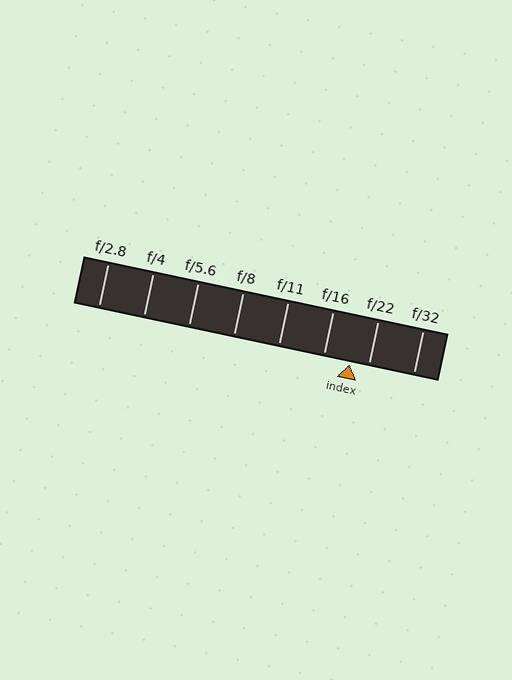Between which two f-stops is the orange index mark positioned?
The index mark is between f/16 and f/22.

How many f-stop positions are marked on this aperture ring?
There are 8 f-stop positions marked.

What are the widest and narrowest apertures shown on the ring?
The widest aperture shown is f/2.8 and the narrowest is f/32.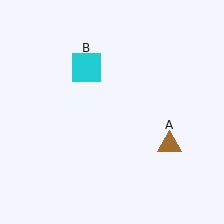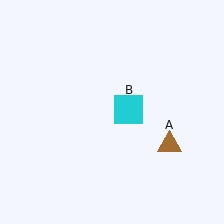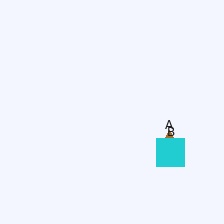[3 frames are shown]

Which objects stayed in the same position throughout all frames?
Brown triangle (object A) remained stationary.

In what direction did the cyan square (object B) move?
The cyan square (object B) moved down and to the right.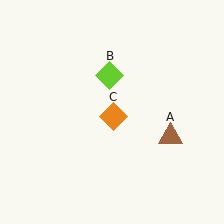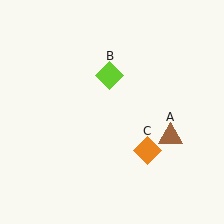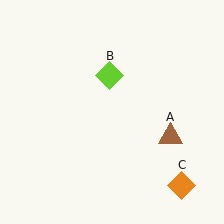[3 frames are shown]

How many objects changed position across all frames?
1 object changed position: orange diamond (object C).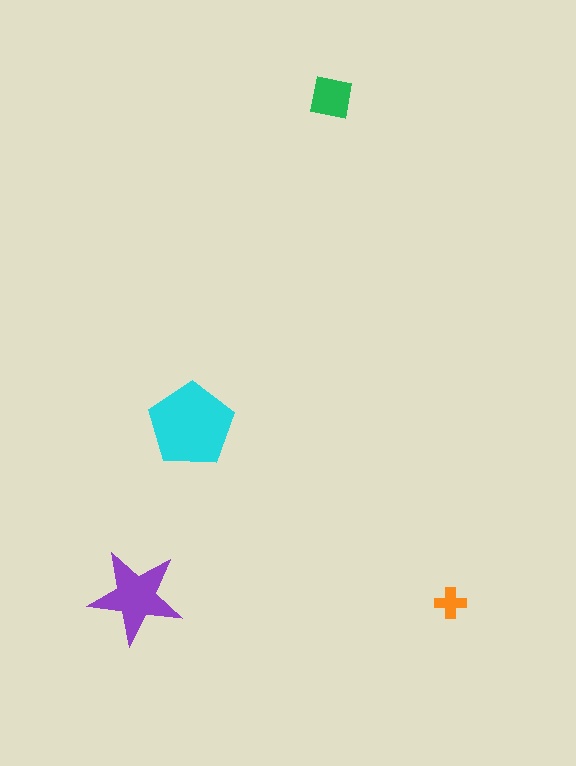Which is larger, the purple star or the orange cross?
The purple star.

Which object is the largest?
The cyan pentagon.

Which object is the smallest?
The orange cross.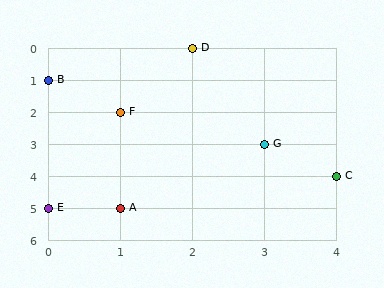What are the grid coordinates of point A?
Point A is at grid coordinates (1, 5).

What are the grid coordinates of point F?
Point F is at grid coordinates (1, 2).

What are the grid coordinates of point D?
Point D is at grid coordinates (2, 0).